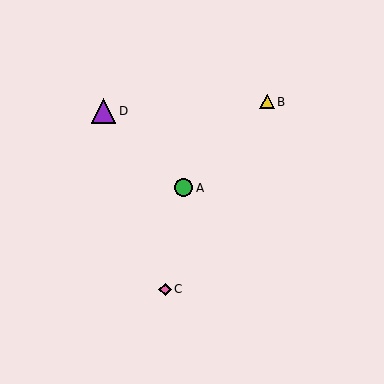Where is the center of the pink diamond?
The center of the pink diamond is at (165, 289).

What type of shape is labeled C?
Shape C is a pink diamond.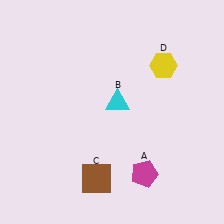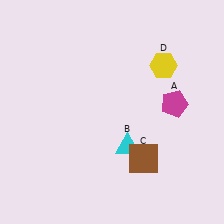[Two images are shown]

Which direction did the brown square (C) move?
The brown square (C) moved right.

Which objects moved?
The objects that moved are: the magenta pentagon (A), the cyan triangle (B), the brown square (C).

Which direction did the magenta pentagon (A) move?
The magenta pentagon (A) moved up.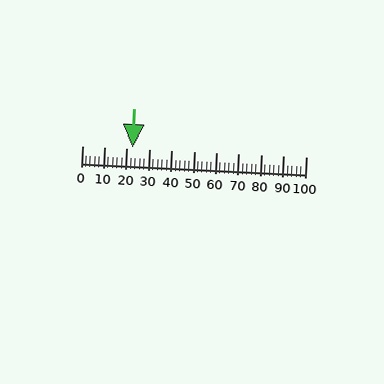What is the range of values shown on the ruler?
The ruler shows values from 0 to 100.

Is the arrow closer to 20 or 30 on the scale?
The arrow is closer to 20.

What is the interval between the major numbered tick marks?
The major tick marks are spaced 10 units apart.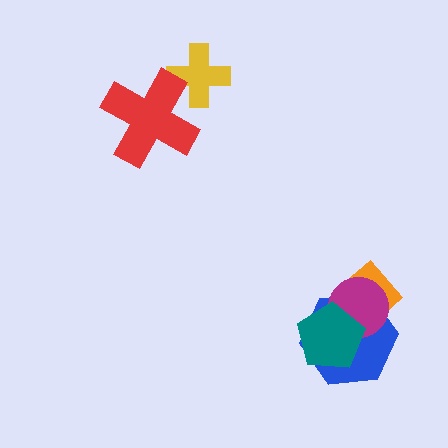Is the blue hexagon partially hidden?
Yes, it is partially covered by another shape.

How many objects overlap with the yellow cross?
1 object overlaps with the yellow cross.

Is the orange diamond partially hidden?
Yes, it is partially covered by another shape.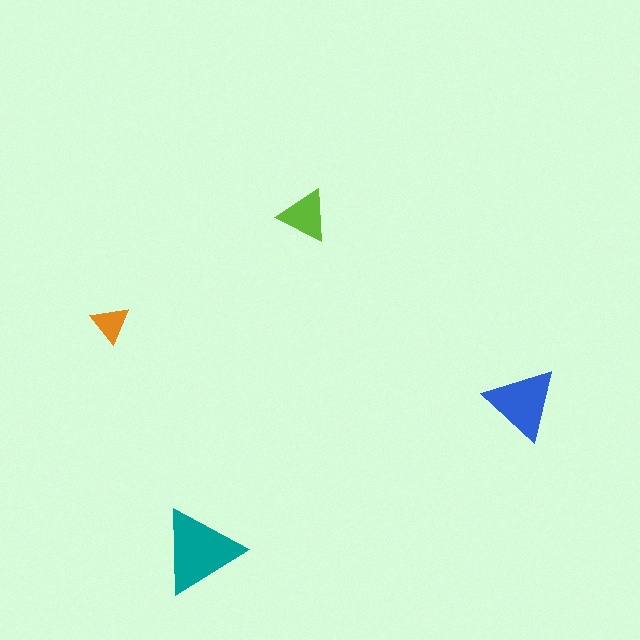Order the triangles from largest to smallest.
the teal one, the blue one, the lime one, the orange one.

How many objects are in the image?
There are 4 objects in the image.